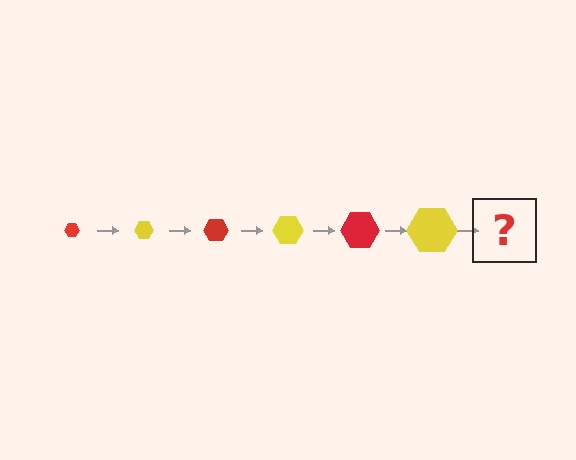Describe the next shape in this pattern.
It should be a red hexagon, larger than the previous one.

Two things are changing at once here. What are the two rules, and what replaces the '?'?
The two rules are that the hexagon grows larger each step and the color cycles through red and yellow. The '?' should be a red hexagon, larger than the previous one.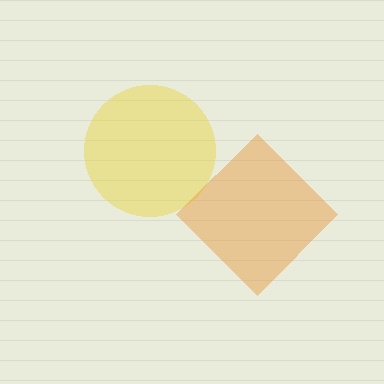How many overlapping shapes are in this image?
There are 2 overlapping shapes in the image.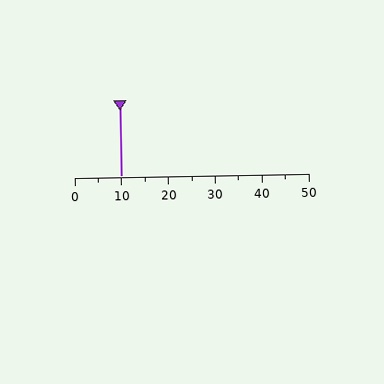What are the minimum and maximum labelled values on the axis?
The axis runs from 0 to 50.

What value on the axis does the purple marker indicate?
The marker indicates approximately 10.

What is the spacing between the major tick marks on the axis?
The major ticks are spaced 10 apart.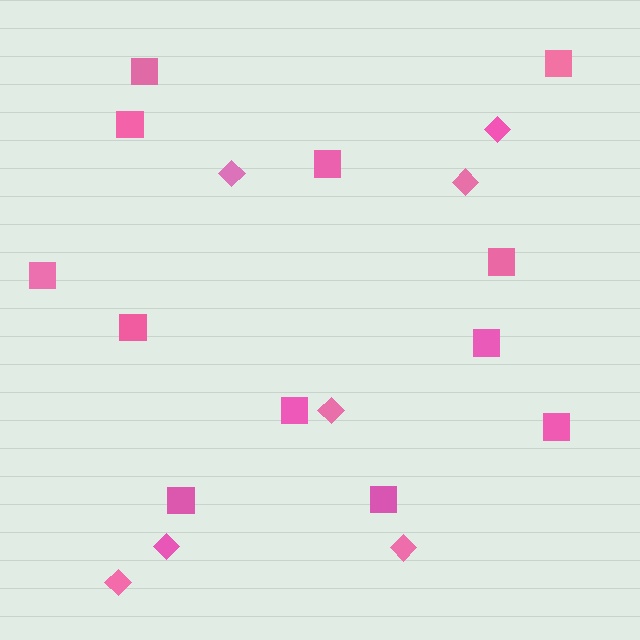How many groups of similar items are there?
There are 2 groups: one group of diamonds (7) and one group of squares (12).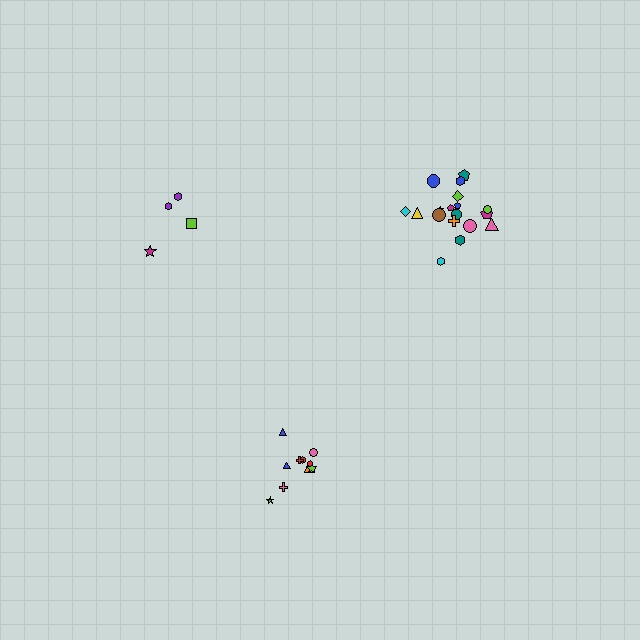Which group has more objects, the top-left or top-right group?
The top-right group.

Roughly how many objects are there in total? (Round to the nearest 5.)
Roughly 30 objects in total.